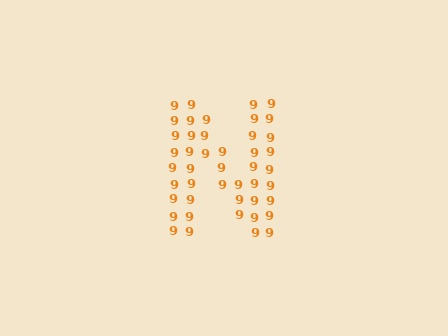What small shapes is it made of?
It is made of small digit 9's.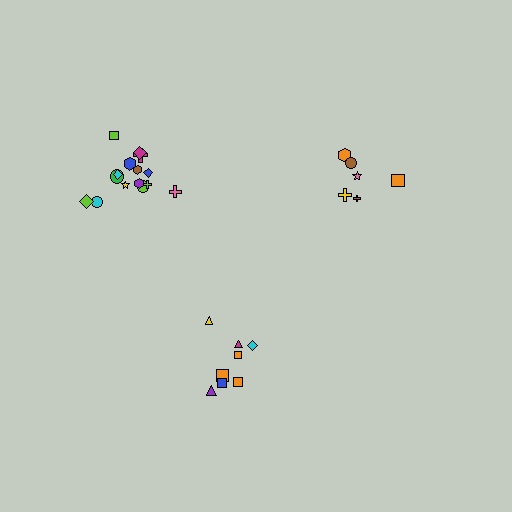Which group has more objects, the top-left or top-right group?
The top-left group.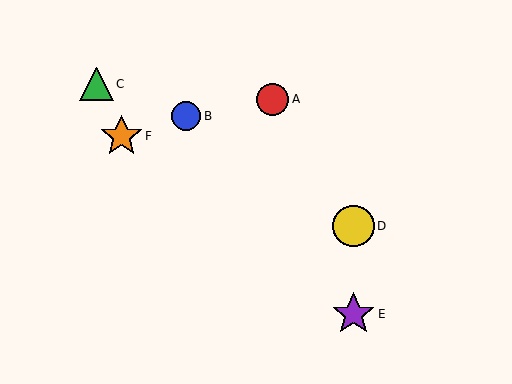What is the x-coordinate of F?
Object F is at x≈122.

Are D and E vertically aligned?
Yes, both are at x≈354.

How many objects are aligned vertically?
2 objects (D, E) are aligned vertically.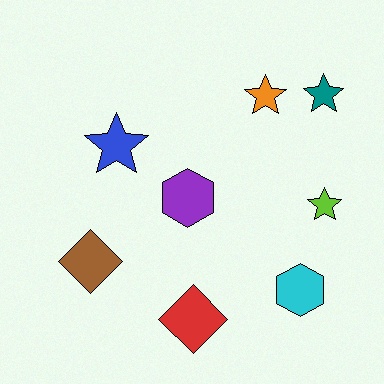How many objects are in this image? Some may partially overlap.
There are 8 objects.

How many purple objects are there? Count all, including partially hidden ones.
There is 1 purple object.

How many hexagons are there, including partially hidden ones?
There are 2 hexagons.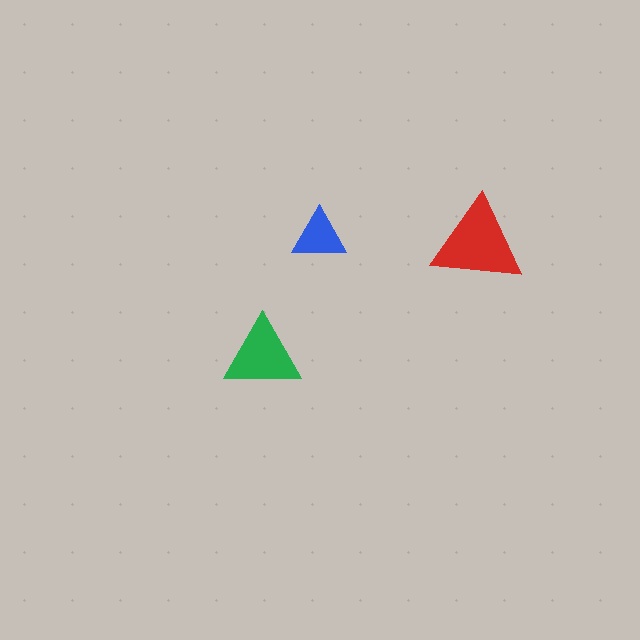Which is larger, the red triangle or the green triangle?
The red one.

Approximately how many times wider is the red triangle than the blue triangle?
About 1.5 times wider.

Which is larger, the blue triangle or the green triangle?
The green one.